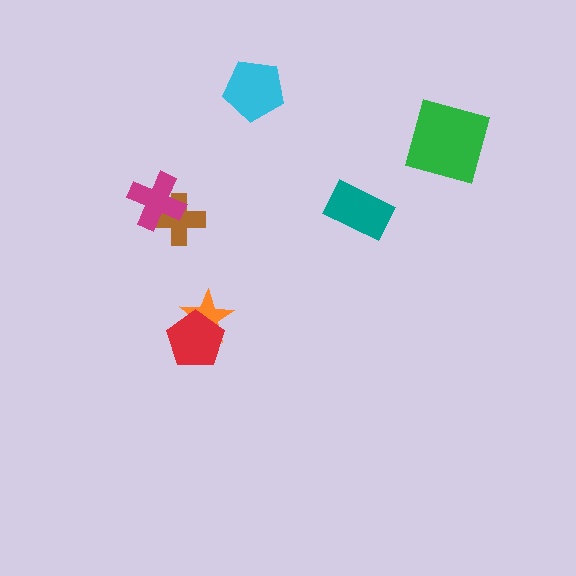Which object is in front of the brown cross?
The magenta cross is in front of the brown cross.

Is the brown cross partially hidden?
Yes, it is partially covered by another shape.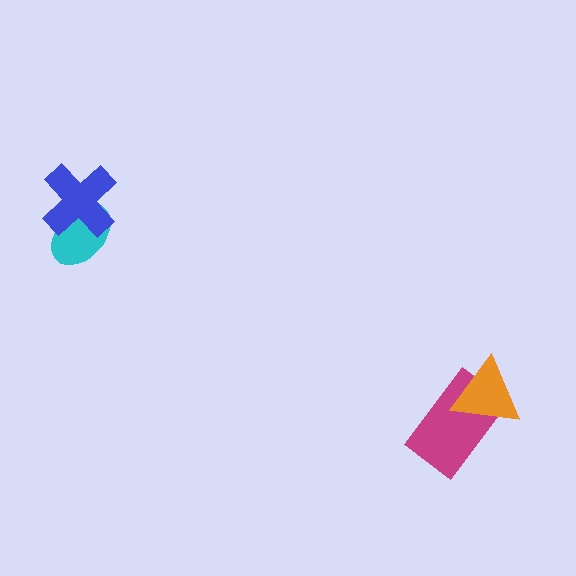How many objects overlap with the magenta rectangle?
1 object overlaps with the magenta rectangle.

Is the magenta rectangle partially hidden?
Yes, it is partially covered by another shape.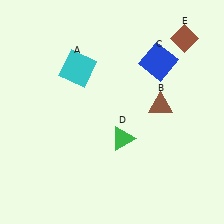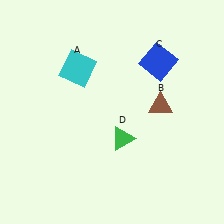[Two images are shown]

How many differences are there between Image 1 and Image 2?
There is 1 difference between the two images.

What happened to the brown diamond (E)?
The brown diamond (E) was removed in Image 2. It was in the top-right area of Image 1.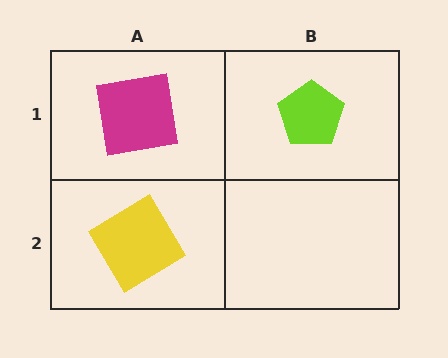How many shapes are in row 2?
1 shape.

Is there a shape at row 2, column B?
No, that cell is empty.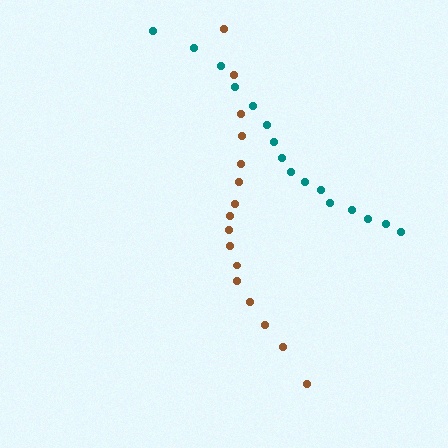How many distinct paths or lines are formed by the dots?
There are 2 distinct paths.